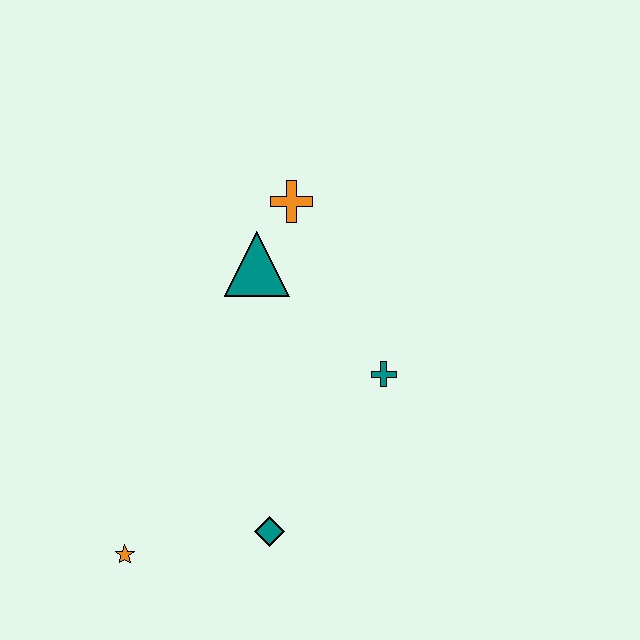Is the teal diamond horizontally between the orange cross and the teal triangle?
Yes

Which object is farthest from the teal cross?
The orange star is farthest from the teal cross.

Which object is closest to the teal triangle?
The orange cross is closest to the teal triangle.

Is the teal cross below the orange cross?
Yes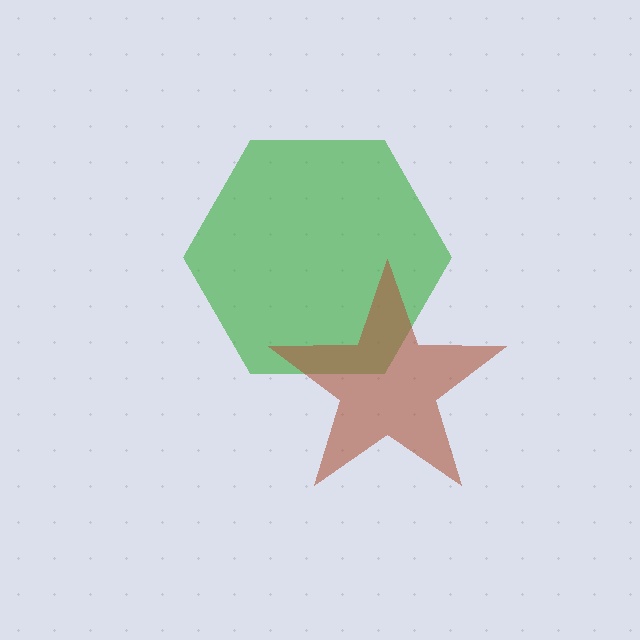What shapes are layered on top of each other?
The layered shapes are: a green hexagon, a brown star.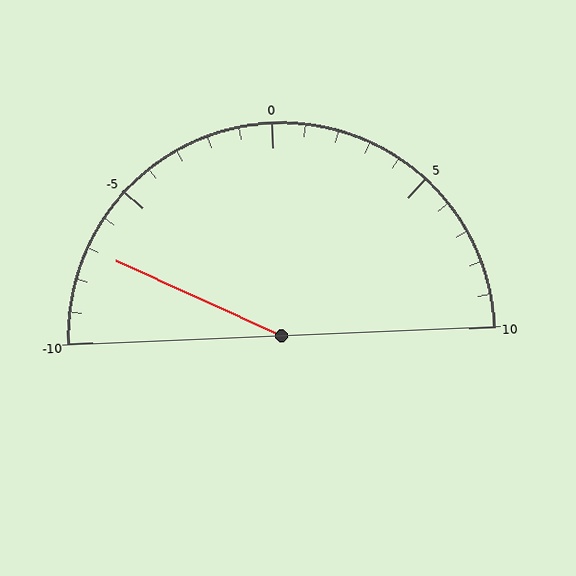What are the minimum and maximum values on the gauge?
The gauge ranges from -10 to 10.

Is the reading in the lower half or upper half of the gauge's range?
The reading is in the lower half of the range (-10 to 10).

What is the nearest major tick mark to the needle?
The nearest major tick mark is -5.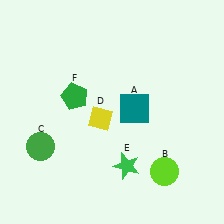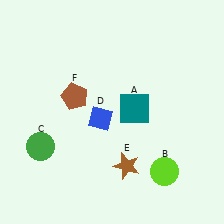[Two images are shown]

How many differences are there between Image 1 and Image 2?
There are 3 differences between the two images.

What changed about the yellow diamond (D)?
In Image 1, D is yellow. In Image 2, it changed to blue.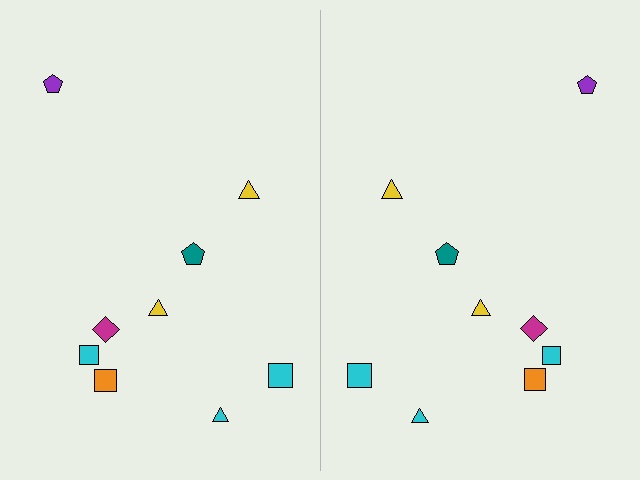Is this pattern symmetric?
Yes, this pattern has bilateral (reflection) symmetry.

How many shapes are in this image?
There are 18 shapes in this image.